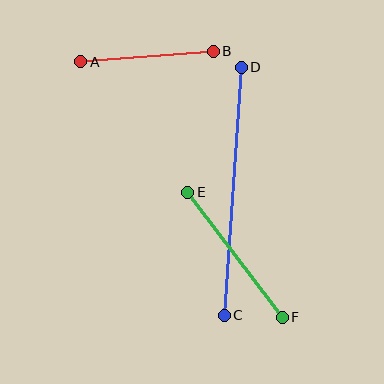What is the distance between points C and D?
The distance is approximately 248 pixels.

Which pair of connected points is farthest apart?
Points C and D are farthest apart.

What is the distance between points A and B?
The distance is approximately 133 pixels.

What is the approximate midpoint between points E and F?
The midpoint is at approximately (235, 255) pixels.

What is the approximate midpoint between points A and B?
The midpoint is at approximately (147, 56) pixels.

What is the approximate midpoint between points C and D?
The midpoint is at approximately (233, 191) pixels.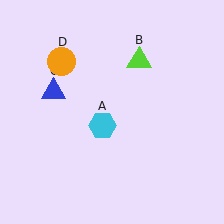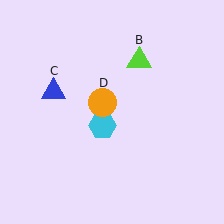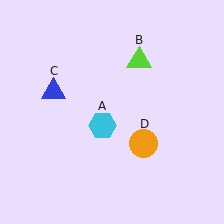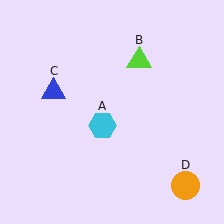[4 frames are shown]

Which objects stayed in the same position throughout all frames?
Cyan hexagon (object A) and lime triangle (object B) and blue triangle (object C) remained stationary.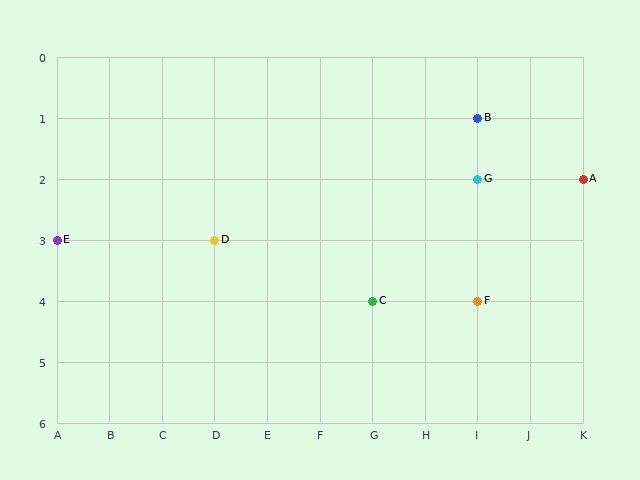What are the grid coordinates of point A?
Point A is at grid coordinates (K, 2).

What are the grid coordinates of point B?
Point B is at grid coordinates (I, 1).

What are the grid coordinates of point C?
Point C is at grid coordinates (G, 4).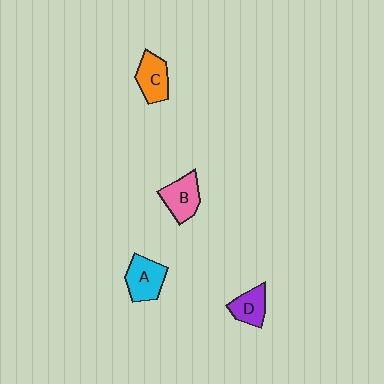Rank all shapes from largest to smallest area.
From largest to smallest: A (cyan), B (pink), C (orange), D (purple).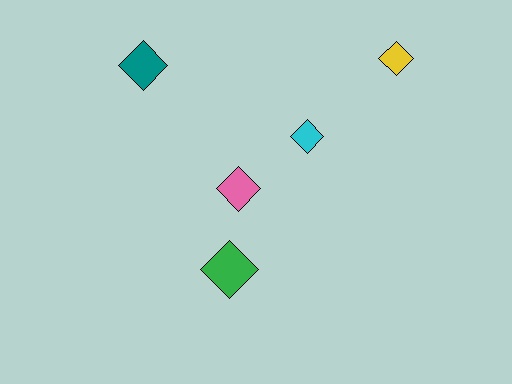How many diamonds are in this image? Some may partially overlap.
There are 5 diamonds.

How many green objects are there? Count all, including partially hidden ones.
There is 1 green object.